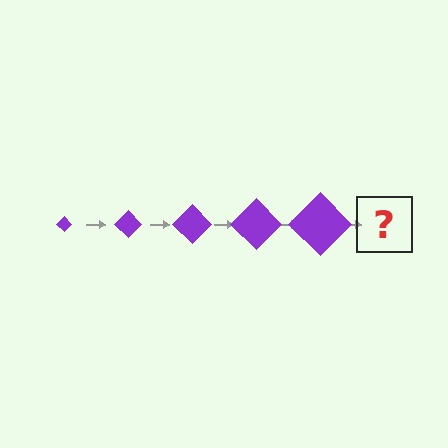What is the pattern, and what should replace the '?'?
The pattern is that the diamond gets progressively larger each step. The '?' should be a purple diamond, larger than the previous one.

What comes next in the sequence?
The next element should be a purple diamond, larger than the previous one.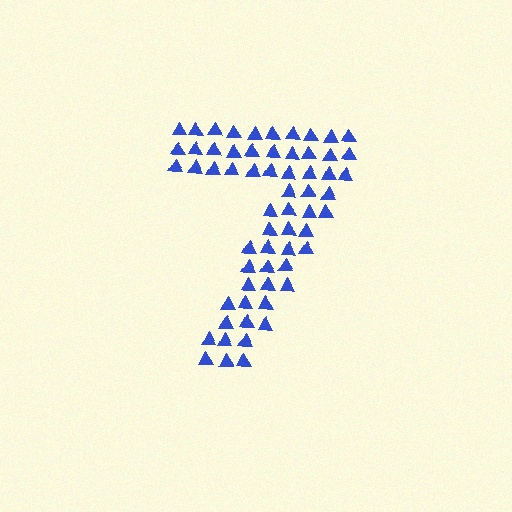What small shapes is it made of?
It is made of small triangles.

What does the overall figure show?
The overall figure shows the digit 7.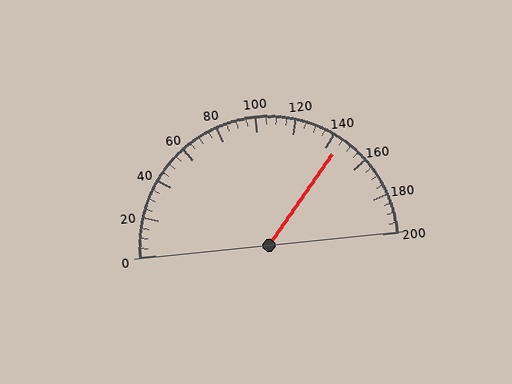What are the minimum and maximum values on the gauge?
The gauge ranges from 0 to 200.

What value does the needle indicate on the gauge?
The needle indicates approximately 145.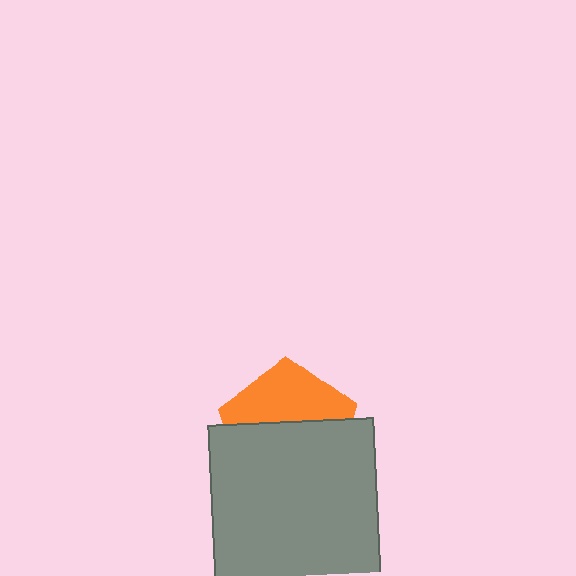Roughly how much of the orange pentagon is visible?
A small part of it is visible (roughly 43%).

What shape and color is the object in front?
The object in front is a gray square.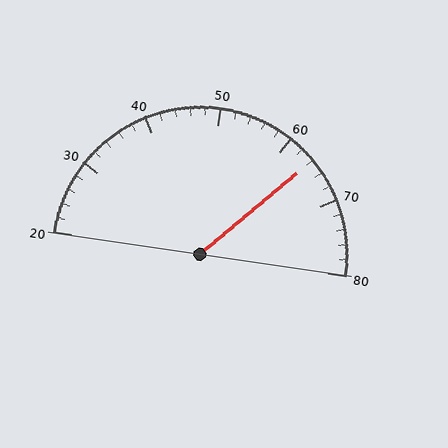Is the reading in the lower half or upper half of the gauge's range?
The reading is in the upper half of the range (20 to 80).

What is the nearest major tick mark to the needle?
The nearest major tick mark is 60.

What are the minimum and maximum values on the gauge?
The gauge ranges from 20 to 80.